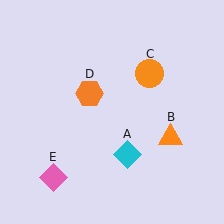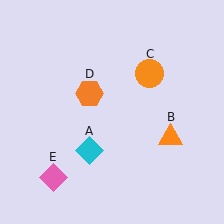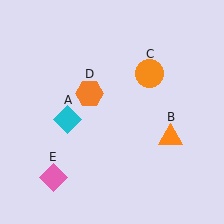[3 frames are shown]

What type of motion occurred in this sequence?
The cyan diamond (object A) rotated clockwise around the center of the scene.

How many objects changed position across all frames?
1 object changed position: cyan diamond (object A).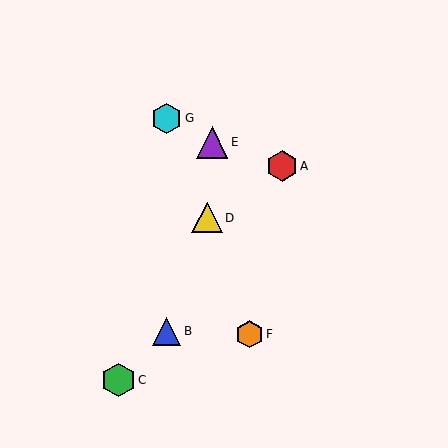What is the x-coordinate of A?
Object A is at x≈282.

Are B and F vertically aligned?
No, B is at x≈167 and F is at x≈250.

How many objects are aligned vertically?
2 objects (B, G) are aligned vertically.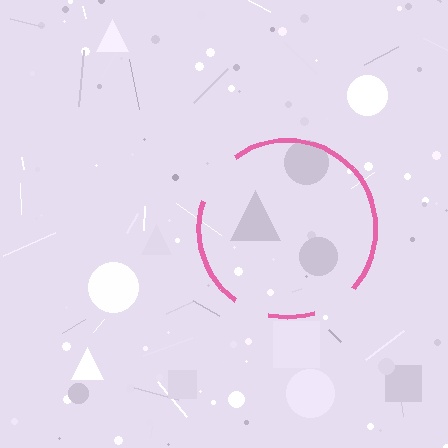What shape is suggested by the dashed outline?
The dashed outline suggests a circle.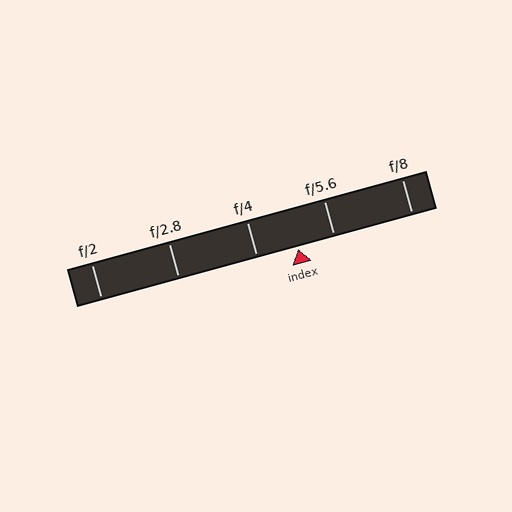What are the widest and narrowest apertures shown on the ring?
The widest aperture shown is f/2 and the narrowest is f/8.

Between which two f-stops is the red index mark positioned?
The index mark is between f/4 and f/5.6.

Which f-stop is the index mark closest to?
The index mark is closest to f/5.6.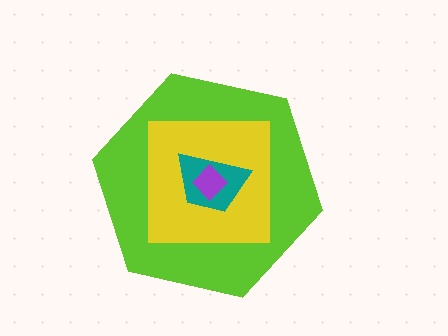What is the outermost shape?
The lime hexagon.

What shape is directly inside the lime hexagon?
The yellow square.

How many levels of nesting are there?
4.